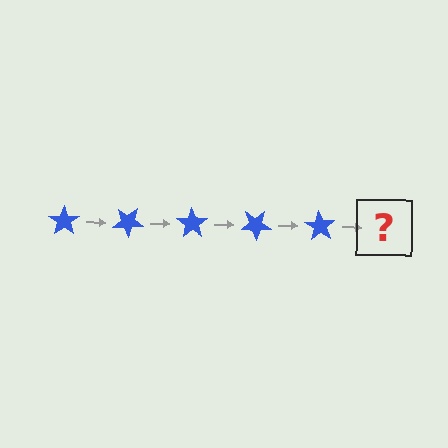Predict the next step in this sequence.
The next step is a blue star rotated 175 degrees.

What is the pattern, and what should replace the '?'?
The pattern is that the star rotates 35 degrees each step. The '?' should be a blue star rotated 175 degrees.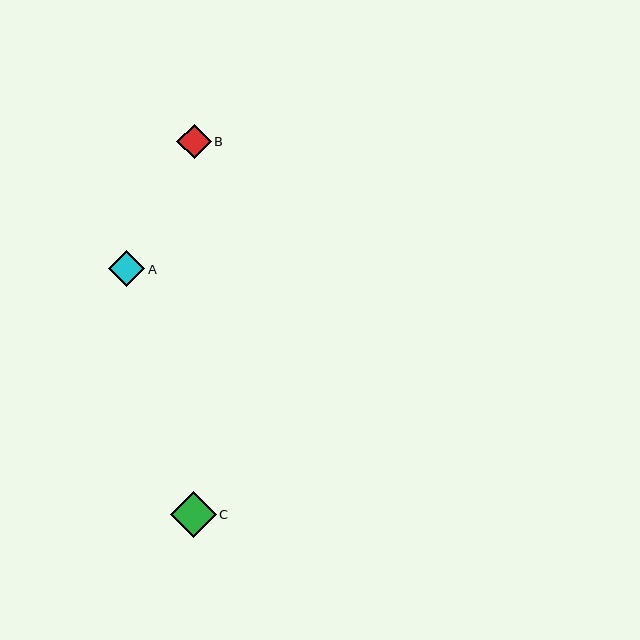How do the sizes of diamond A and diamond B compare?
Diamond A and diamond B are approximately the same size.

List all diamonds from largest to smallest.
From largest to smallest: C, A, B.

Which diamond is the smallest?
Diamond B is the smallest with a size of approximately 34 pixels.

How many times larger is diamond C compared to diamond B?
Diamond C is approximately 1.3 times the size of diamond B.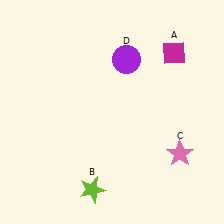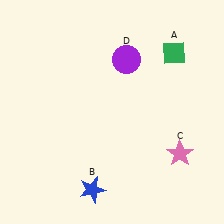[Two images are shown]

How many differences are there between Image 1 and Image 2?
There are 2 differences between the two images.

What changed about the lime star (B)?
In Image 1, B is lime. In Image 2, it changed to blue.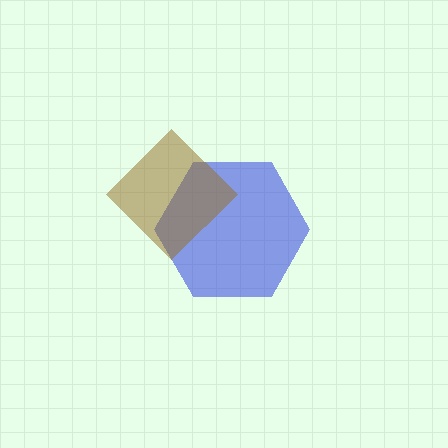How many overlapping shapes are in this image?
There are 2 overlapping shapes in the image.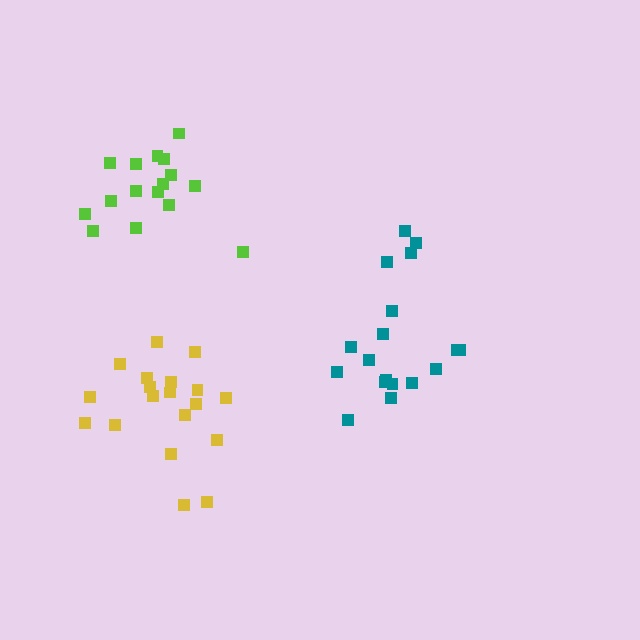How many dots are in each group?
Group 1: 18 dots, Group 2: 19 dots, Group 3: 16 dots (53 total).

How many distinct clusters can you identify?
There are 3 distinct clusters.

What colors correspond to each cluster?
The clusters are colored: teal, yellow, lime.